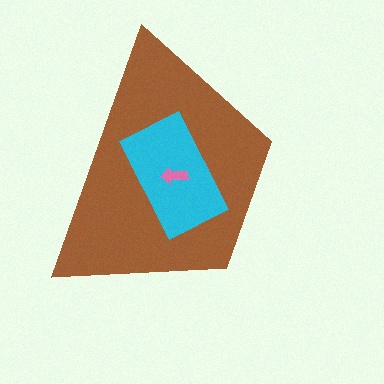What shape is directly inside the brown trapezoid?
The cyan rectangle.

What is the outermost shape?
The brown trapezoid.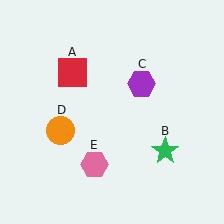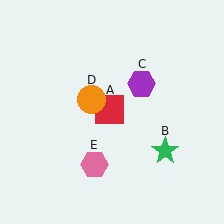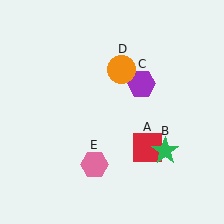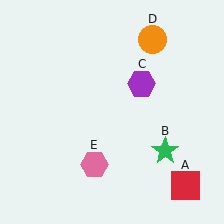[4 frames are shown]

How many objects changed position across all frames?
2 objects changed position: red square (object A), orange circle (object D).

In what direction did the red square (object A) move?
The red square (object A) moved down and to the right.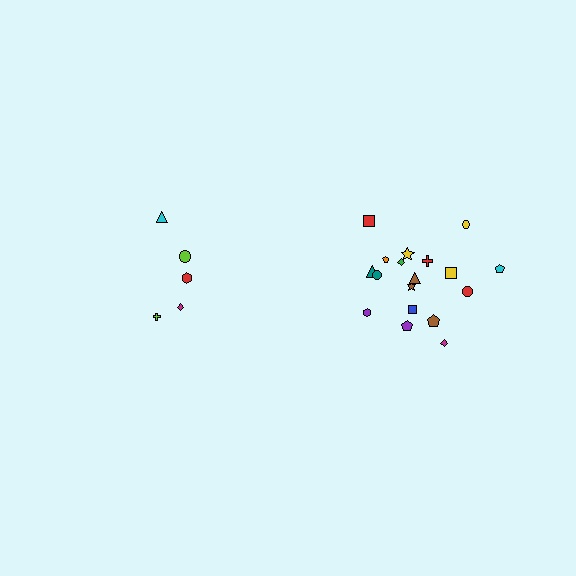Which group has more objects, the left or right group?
The right group.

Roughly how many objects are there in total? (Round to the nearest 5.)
Roughly 25 objects in total.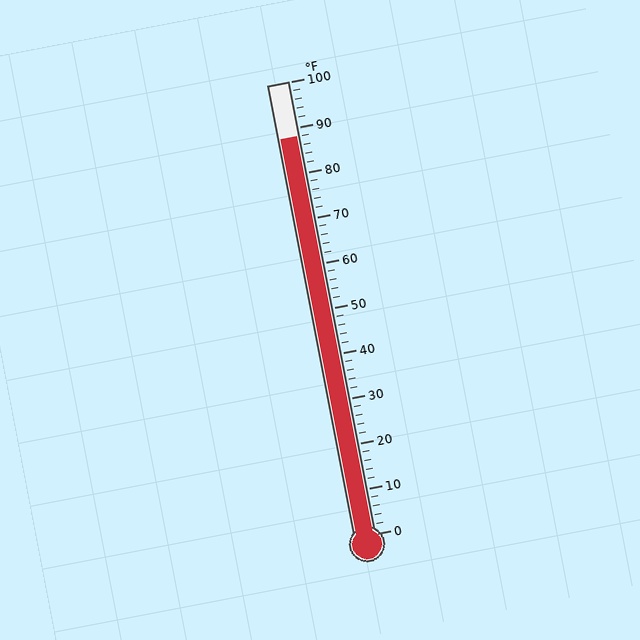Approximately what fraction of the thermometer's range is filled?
The thermometer is filled to approximately 90% of its range.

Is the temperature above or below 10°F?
The temperature is above 10°F.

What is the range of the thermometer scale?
The thermometer scale ranges from 0°F to 100°F.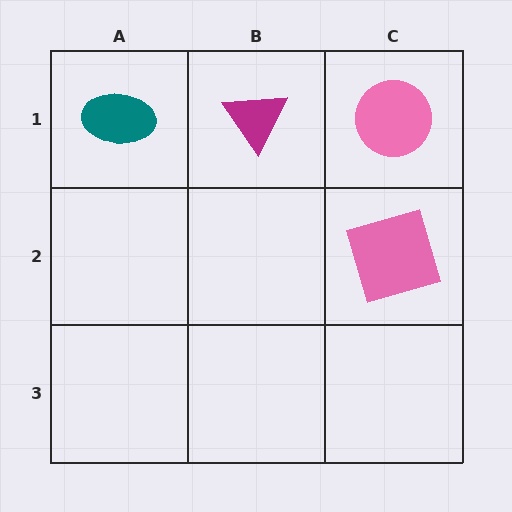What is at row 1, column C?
A pink circle.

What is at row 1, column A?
A teal ellipse.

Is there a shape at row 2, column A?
No, that cell is empty.